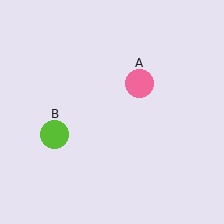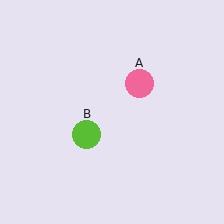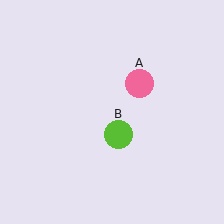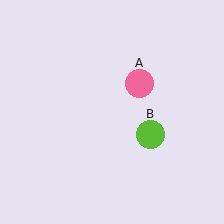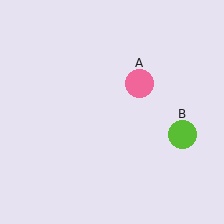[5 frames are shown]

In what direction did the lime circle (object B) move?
The lime circle (object B) moved right.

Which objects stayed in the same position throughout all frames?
Pink circle (object A) remained stationary.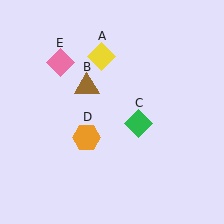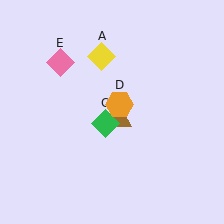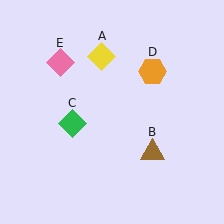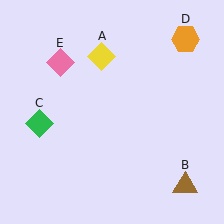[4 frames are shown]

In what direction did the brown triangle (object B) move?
The brown triangle (object B) moved down and to the right.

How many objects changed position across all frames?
3 objects changed position: brown triangle (object B), green diamond (object C), orange hexagon (object D).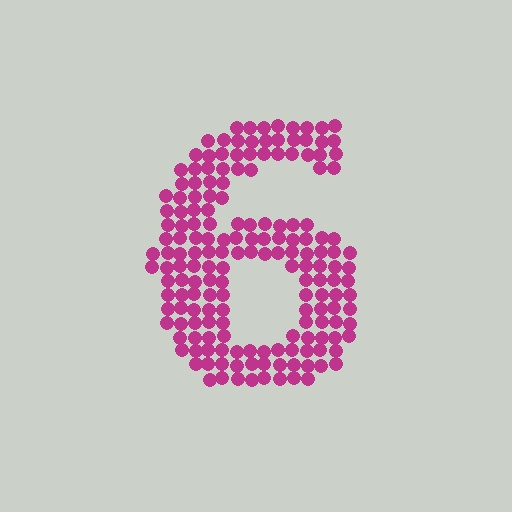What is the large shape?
The large shape is the digit 6.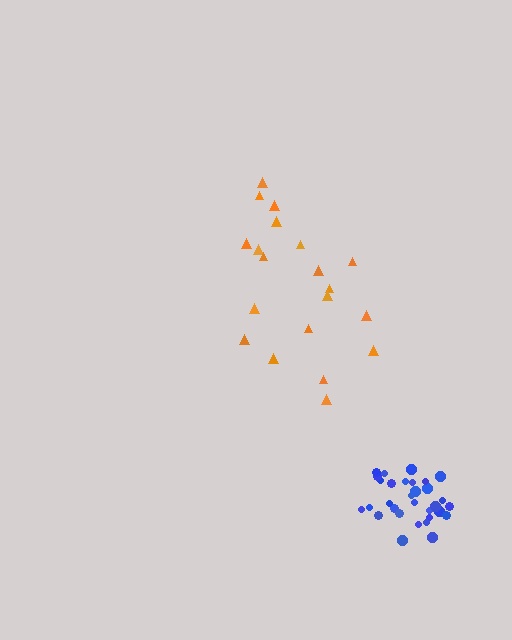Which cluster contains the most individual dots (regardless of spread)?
Blue (32).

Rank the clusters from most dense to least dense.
blue, orange.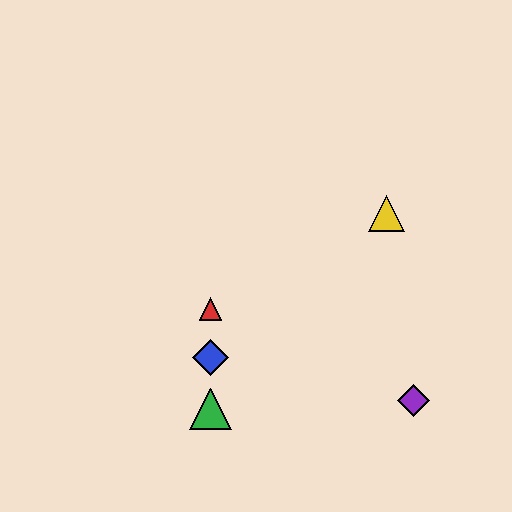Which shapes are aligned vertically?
The red triangle, the blue diamond, the green triangle are aligned vertically.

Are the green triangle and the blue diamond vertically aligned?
Yes, both are at x≈211.